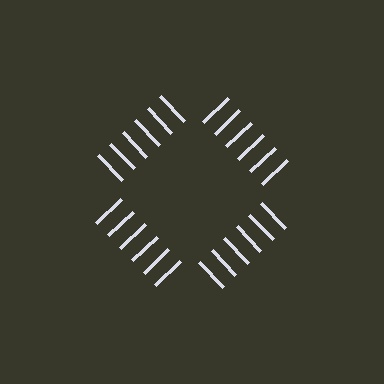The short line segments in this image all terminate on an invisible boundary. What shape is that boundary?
An illusory square — the line segments terminate on its edges but no continuous stroke is drawn.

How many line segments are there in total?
24 — 6 along each of the 4 edges.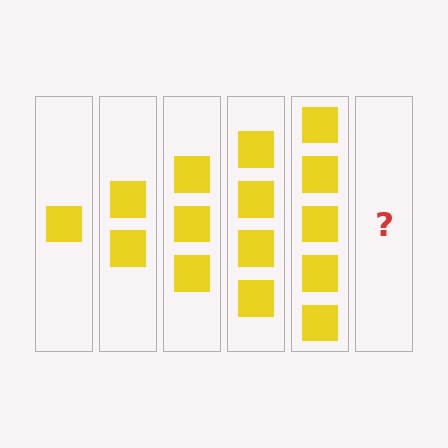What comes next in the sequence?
The next element should be 6 squares.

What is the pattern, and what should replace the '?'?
The pattern is that each step adds one more square. The '?' should be 6 squares.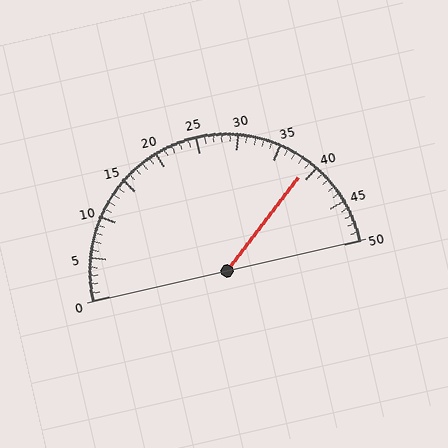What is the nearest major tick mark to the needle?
The nearest major tick mark is 40.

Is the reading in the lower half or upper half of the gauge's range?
The reading is in the upper half of the range (0 to 50).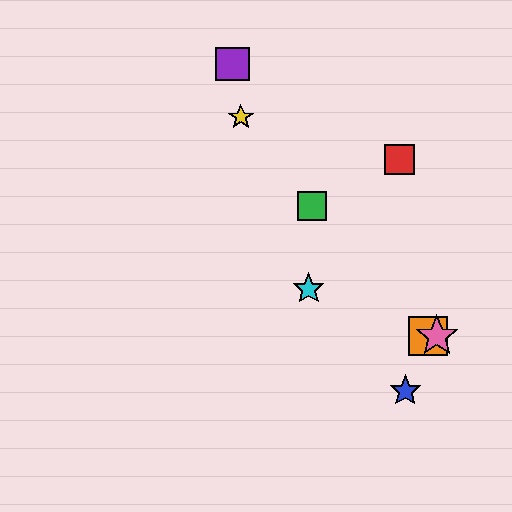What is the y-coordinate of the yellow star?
The yellow star is at y≈117.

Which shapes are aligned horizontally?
The orange square, the pink star are aligned horizontally.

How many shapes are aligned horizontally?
2 shapes (the orange square, the pink star) are aligned horizontally.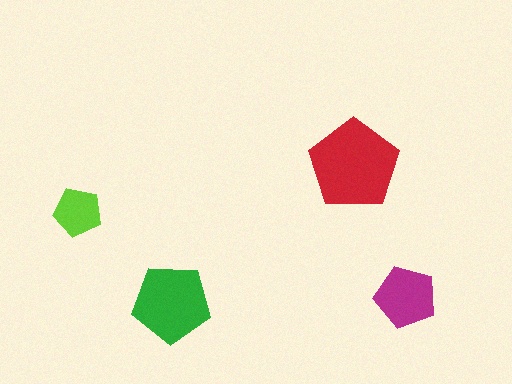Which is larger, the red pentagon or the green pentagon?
The red one.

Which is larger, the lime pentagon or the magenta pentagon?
The magenta one.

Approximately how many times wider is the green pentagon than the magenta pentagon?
About 1.5 times wider.